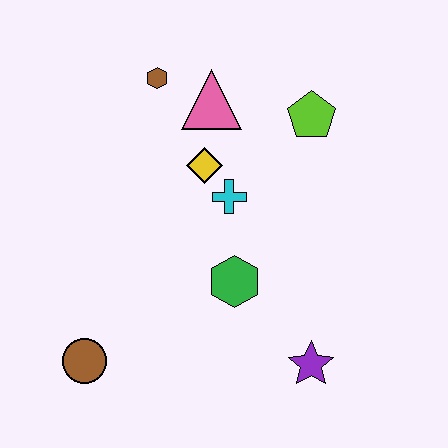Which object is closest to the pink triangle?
The brown hexagon is closest to the pink triangle.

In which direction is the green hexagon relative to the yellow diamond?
The green hexagon is below the yellow diamond.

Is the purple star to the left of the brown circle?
No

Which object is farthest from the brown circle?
The lime pentagon is farthest from the brown circle.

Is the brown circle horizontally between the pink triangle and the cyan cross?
No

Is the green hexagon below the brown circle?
No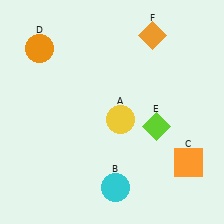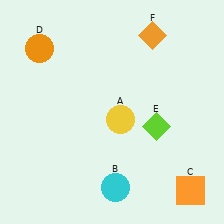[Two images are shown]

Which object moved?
The orange square (C) moved down.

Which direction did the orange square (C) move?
The orange square (C) moved down.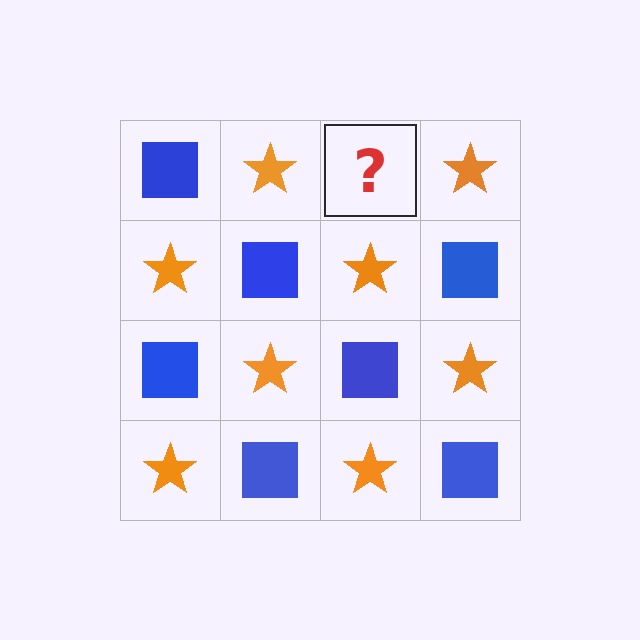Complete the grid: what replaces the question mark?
The question mark should be replaced with a blue square.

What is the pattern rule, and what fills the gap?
The rule is that it alternates blue square and orange star in a checkerboard pattern. The gap should be filled with a blue square.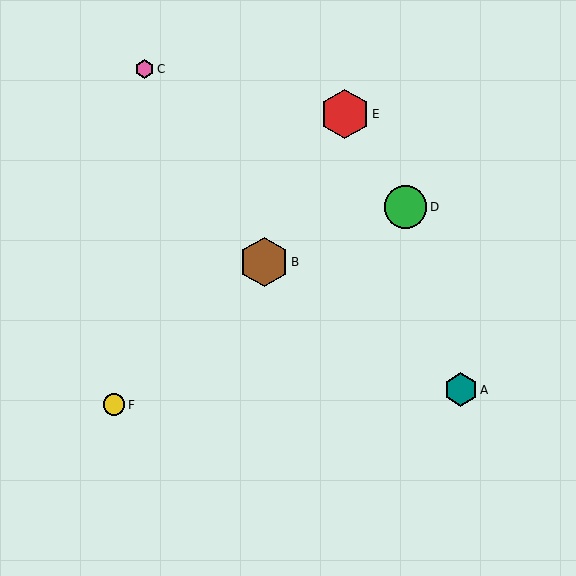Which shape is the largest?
The red hexagon (labeled E) is the largest.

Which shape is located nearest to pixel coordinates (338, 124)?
The red hexagon (labeled E) at (345, 114) is nearest to that location.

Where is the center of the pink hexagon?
The center of the pink hexagon is at (145, 69).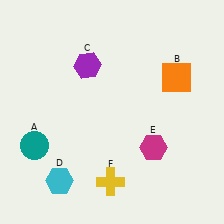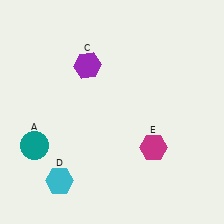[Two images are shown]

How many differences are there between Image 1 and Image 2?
There are 2 differences between the two images.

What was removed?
The yellow cross (F), the orange square (B) were removed in Image 2.